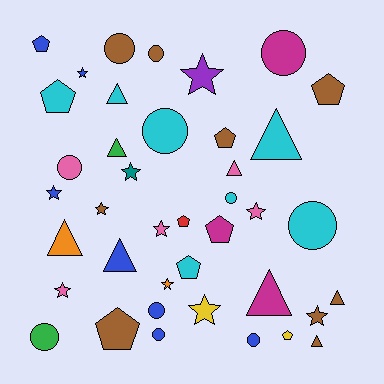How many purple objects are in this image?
There is 1 purple object.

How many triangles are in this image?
There are 9 triangles.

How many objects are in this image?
There are 40 objects.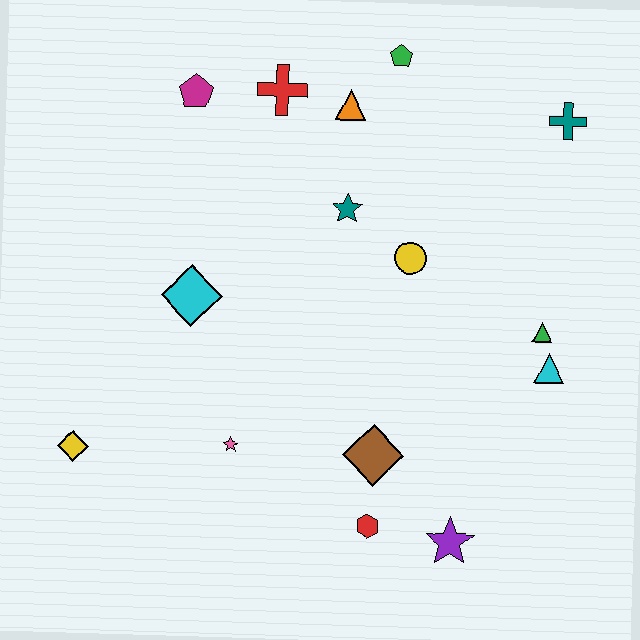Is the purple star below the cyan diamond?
Yes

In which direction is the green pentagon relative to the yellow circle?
The green pentagon is above the yellow circle.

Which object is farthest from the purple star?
The magenta pentagon is farthest from the purple star.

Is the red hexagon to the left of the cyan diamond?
No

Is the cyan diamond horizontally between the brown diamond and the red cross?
No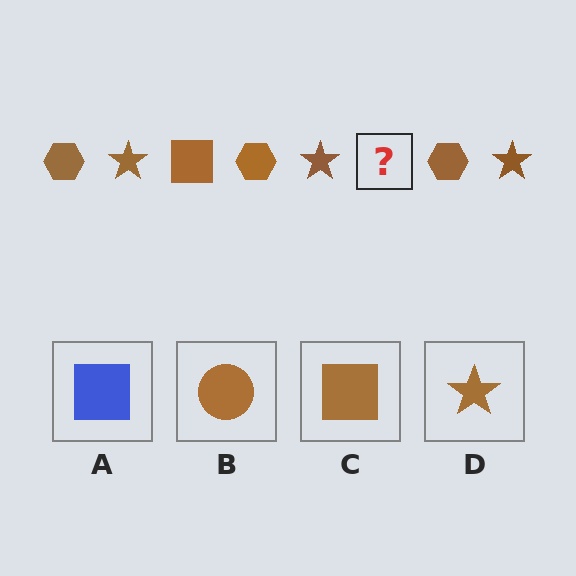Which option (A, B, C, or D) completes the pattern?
C.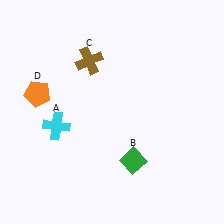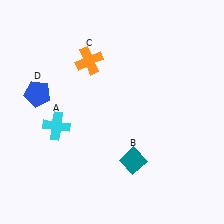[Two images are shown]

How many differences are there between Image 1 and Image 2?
There are 3 differences between the two images.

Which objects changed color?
B changed from green to teal. C changed from brown to orange. D changed from orange to blue.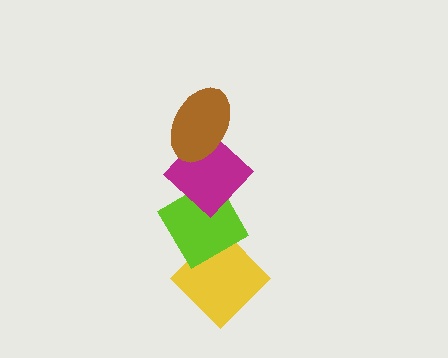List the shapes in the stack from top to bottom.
From top to bottom: the brown ellipse, the magenta diamond, the lime diamond, the yellow diamond.